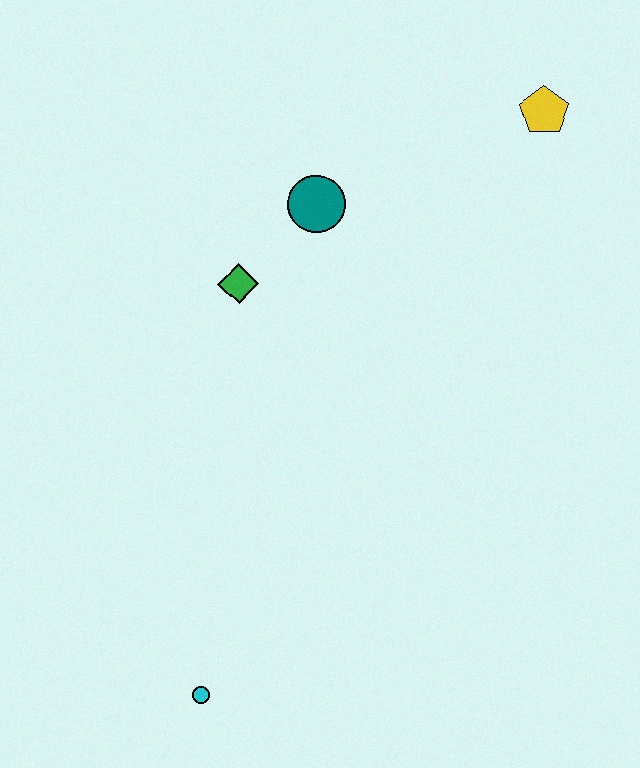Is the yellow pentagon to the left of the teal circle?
No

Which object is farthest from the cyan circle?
The yellow pentagon is farthest from the cyan circle.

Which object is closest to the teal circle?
The green diamond is closest to the teal circle.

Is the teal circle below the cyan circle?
No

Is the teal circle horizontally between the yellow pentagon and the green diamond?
Yes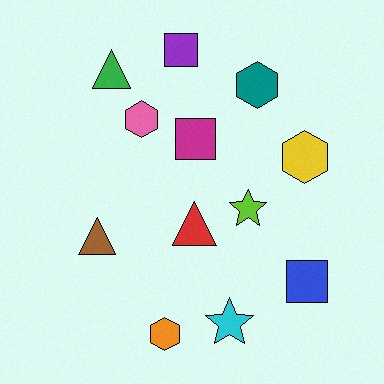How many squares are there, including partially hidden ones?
There are 3 squares.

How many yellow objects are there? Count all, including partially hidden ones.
There is 1 yellow object.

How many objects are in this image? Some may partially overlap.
There are 12 objects.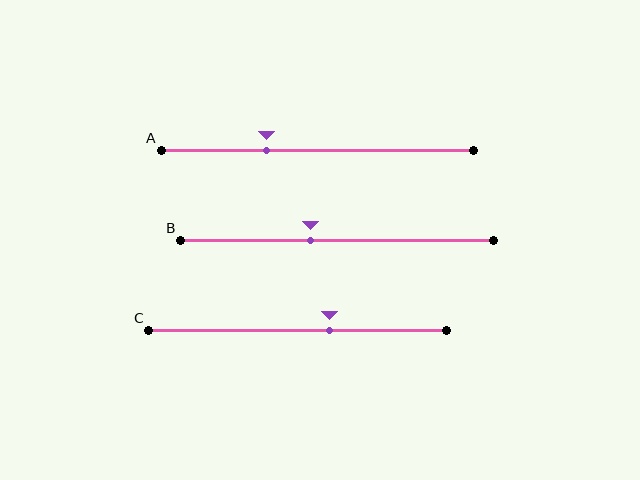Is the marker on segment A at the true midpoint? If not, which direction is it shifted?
No, the marker on segment A is shifted to the left by about 16% of the segment length.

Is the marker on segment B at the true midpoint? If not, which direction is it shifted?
No, the marker on segment B is shifted to the left by about 8% of the segment length.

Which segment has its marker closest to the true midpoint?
Segment B has its marker closest to the true midpoint.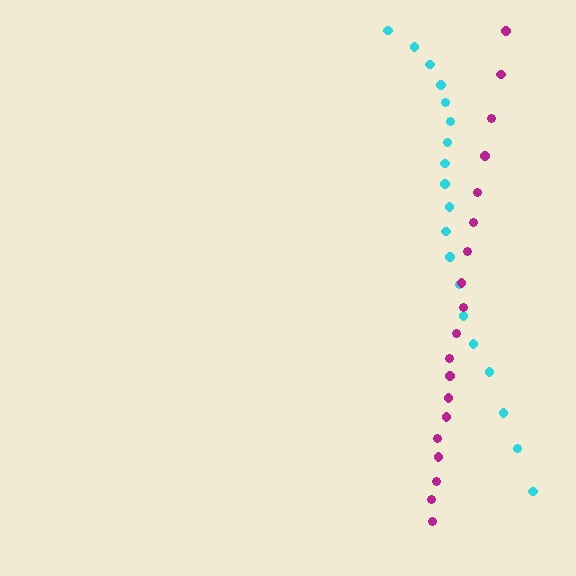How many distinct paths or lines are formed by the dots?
There are 2 distinct paths.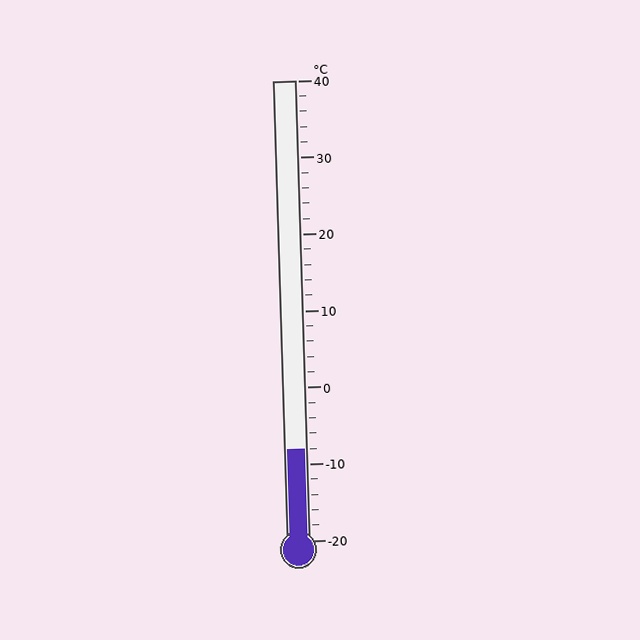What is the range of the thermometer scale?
The thermometer scale ranges from -20°C to 40°C.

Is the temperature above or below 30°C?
The temperature is below 30°C.